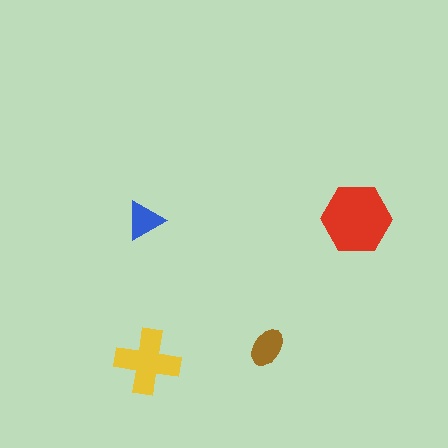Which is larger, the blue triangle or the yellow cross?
The yellow cross.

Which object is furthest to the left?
The blue triangle is leftmost.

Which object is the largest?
The red hexagon.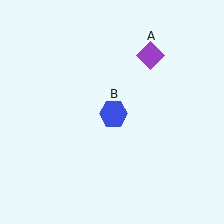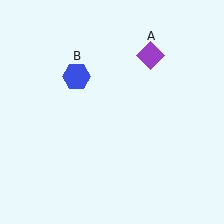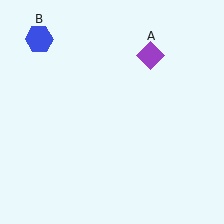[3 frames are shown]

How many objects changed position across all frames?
1 object changed position: blue hexagon (object B).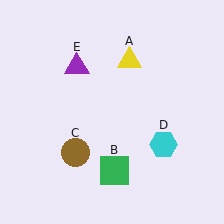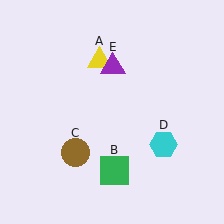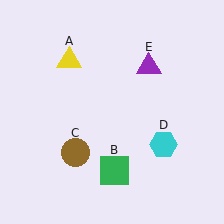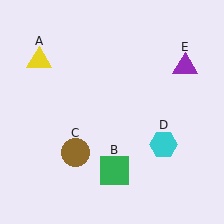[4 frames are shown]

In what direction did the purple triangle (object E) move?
The purple triangle (object E) moved right.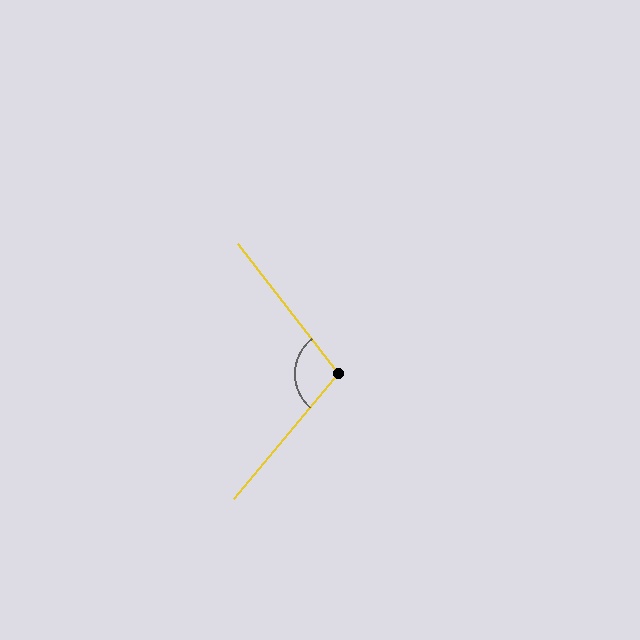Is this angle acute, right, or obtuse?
It is obtuse.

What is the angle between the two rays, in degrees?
Approximately 102 degrees.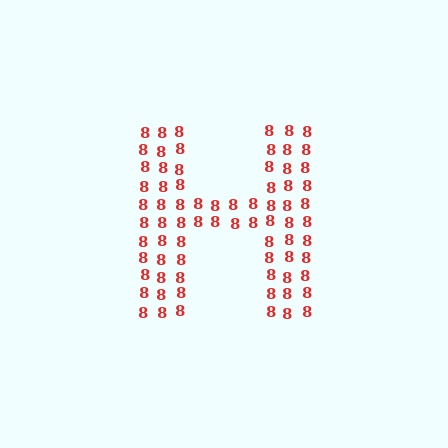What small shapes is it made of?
It is made of small digit 8's.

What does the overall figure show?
The overall figure shows the letter H.